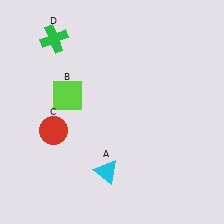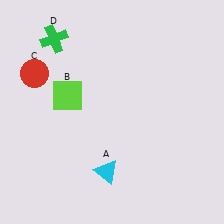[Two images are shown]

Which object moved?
The red circle (C) moved up.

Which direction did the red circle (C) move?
The red circle (C) moved up.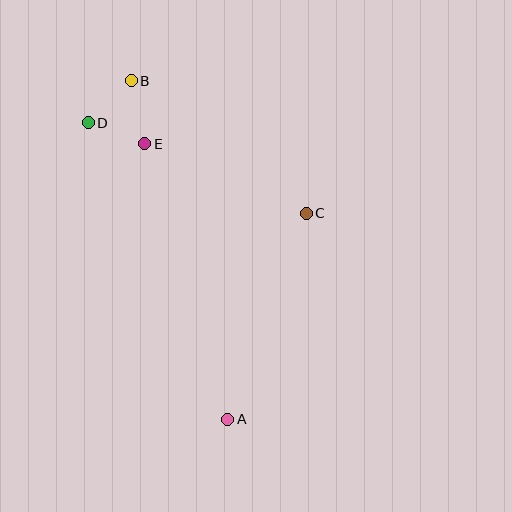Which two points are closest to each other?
Points B and D are closest to each other.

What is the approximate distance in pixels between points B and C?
The distance between B and C is approximately 220 pixels.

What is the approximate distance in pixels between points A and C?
The distance between A and C is approximately 220 pixels.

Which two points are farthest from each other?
Points A and B are farthest from each other.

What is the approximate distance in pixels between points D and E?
The distance between D and E is approximately 60 pixels.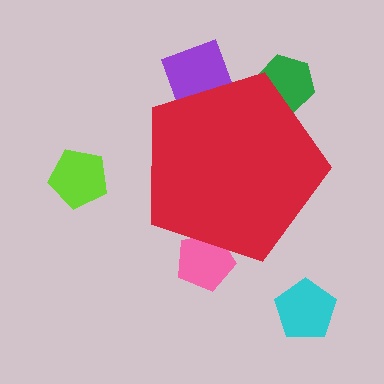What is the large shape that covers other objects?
A red pentagon.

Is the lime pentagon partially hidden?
No, the lime pentagon is fully visible.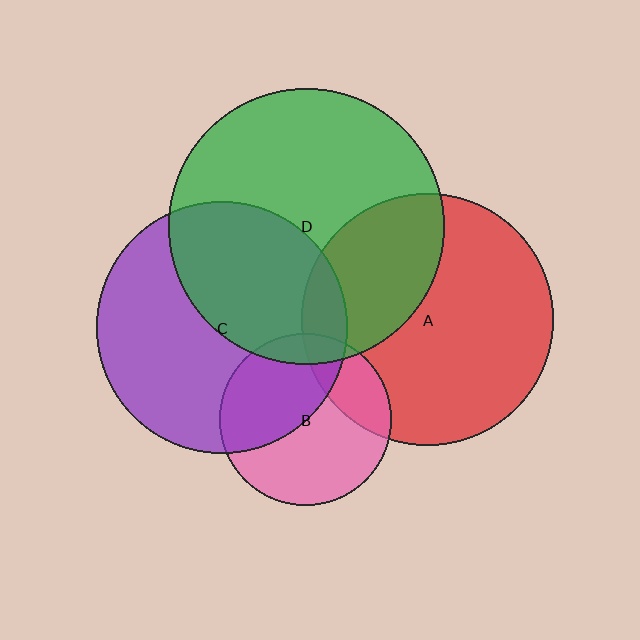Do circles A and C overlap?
Yes.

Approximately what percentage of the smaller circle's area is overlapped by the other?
Approximately 10%.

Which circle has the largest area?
Circle D (green).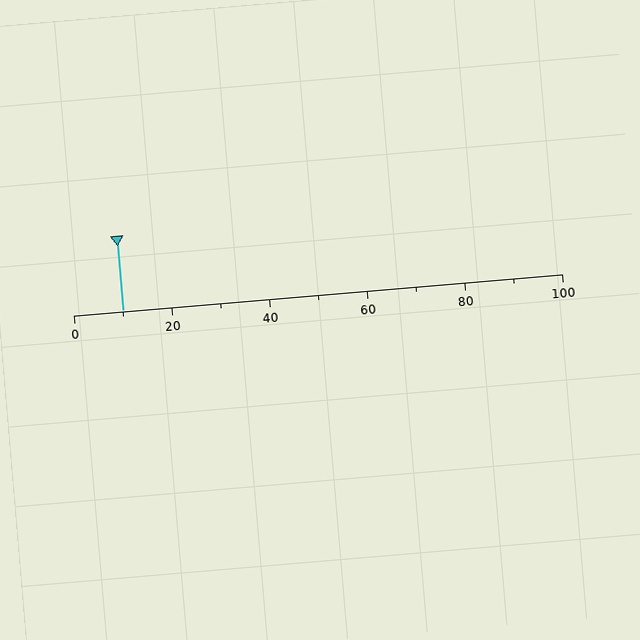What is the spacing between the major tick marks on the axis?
The major ticks are spaced 20 apart.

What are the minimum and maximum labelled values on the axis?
The axis runs from 0 to 100.